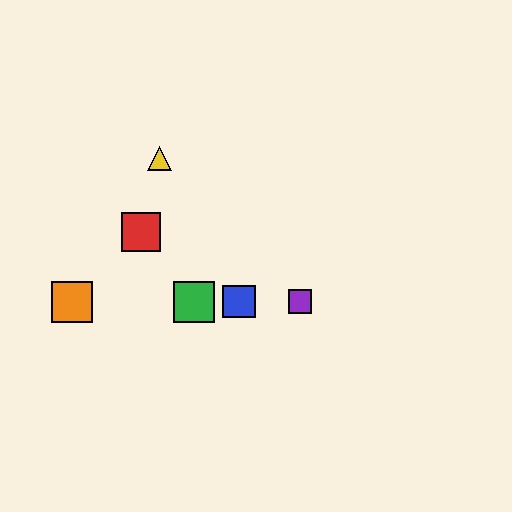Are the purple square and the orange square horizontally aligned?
Yes, both are at y≈302.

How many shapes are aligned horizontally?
4 shapes (the blue square, the green square, the purple square, the orange square) are aligned horizontally.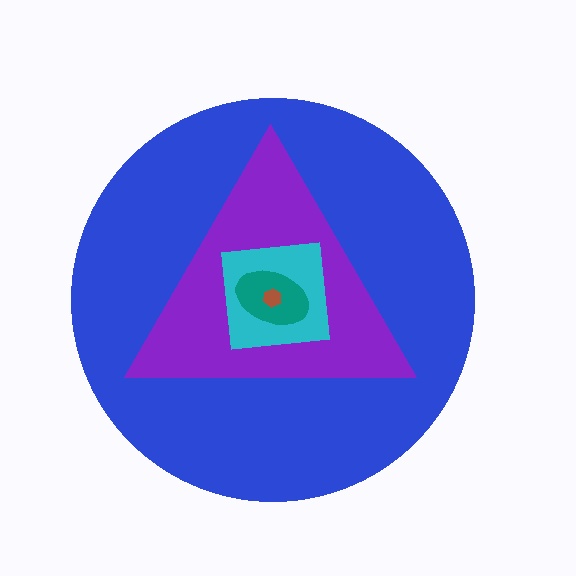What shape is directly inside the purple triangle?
The cyan square.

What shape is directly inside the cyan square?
The teal ellipse.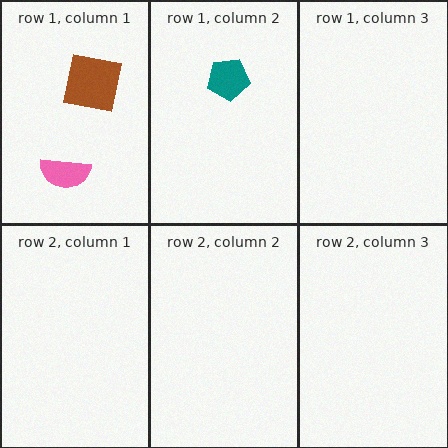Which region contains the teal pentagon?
The row 1, column 2 region.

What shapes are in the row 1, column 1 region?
The brown square, the pink semicircle.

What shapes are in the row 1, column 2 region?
The teal pentagon.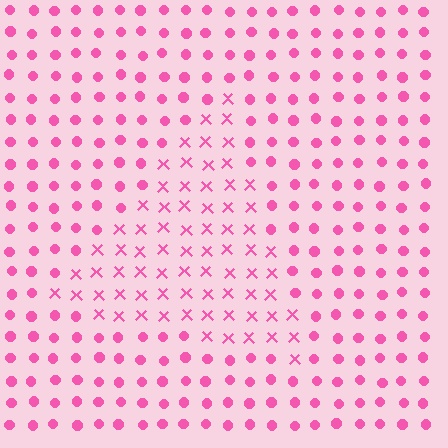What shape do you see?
I see a triangle.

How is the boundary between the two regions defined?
The boundary is defined by a change in element shape: X marks inside vs. circles outside. All elements share the same color and spacing.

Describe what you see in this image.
The image is filled with small pink elements arranged in a uniform grid. A triangle-shaped region contains X marks, while the surrounding area contains circles. The boundary is defined purely by the change in element shape.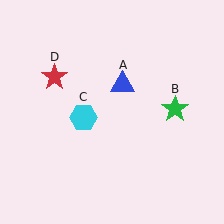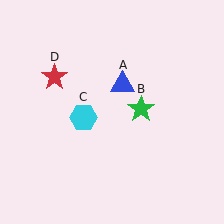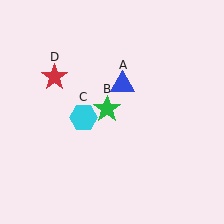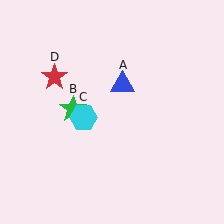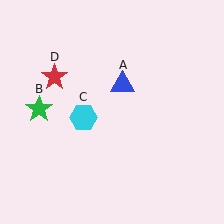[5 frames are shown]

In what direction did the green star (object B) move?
The green star (object B) moved left.